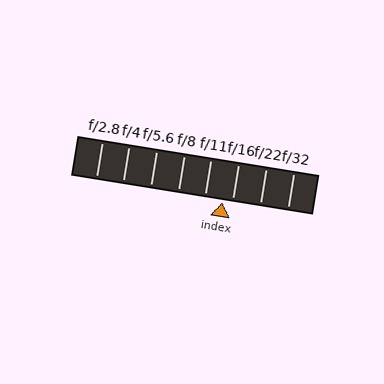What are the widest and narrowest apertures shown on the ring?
The widest aperture shown is f/2.8 and the narrowest is f/32.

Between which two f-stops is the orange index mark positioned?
The index mark is between f/11 and f/16.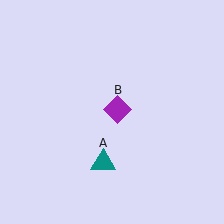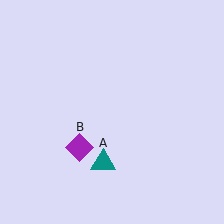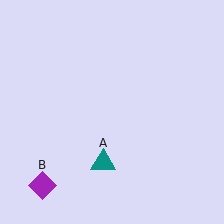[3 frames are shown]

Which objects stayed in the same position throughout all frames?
Teal triangle (object A) remained stationary.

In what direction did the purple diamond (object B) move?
The purple diamond (object B) moved down and to the left.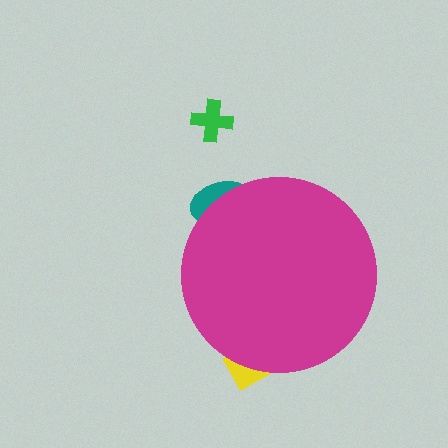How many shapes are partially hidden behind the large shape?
2 shapes are partially hidden.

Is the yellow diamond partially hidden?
Yes, the yellow diamond is partially hidden behind the magenta circle.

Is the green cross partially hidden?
No, the green cross is fully visible.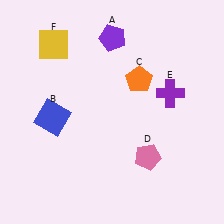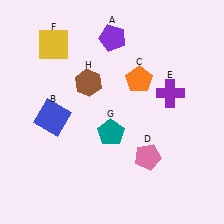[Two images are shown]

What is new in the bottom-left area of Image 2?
A teal pentagon (G) was added in the bottom-left area of Image 2.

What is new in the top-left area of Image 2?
A brown hexagon (H) was added in the top-left area of Image 2.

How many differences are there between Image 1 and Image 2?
There are 2 differences between the two images.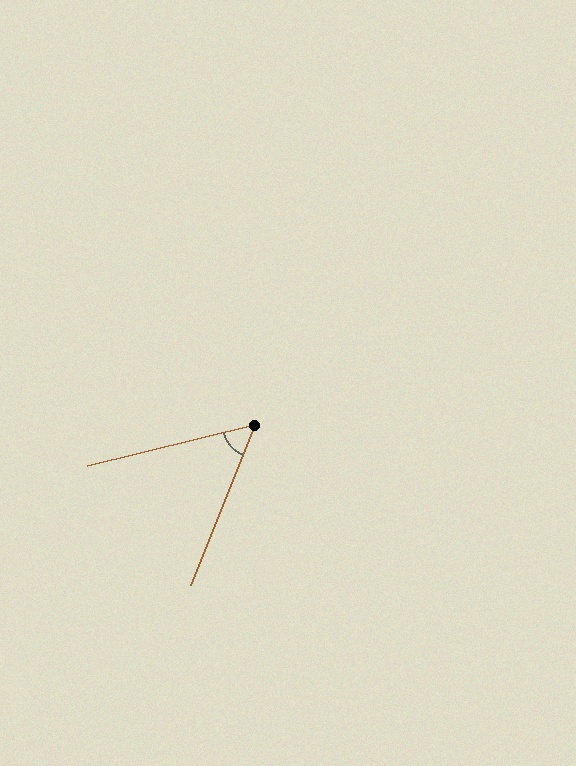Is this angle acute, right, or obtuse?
It is acute.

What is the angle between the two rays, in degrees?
Approximately 54 degrees.